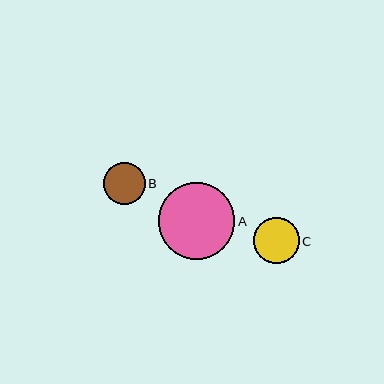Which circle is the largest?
Circle A is the largest with a size of approximately 77 pixels.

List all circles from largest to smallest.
From largest to smallest: A, C, B.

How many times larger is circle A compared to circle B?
Circle A is approximately 1.8 times the size of circle B.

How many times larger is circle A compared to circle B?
Circle A is approximately 1.8 times the size of circle B.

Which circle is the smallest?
Circle B is the smallest with a size of approximately 42 pixels.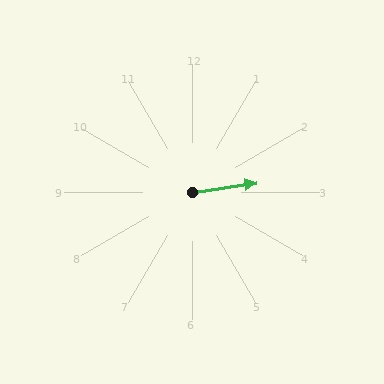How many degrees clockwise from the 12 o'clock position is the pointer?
Approximately 82 degrees.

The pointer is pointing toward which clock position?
Roughly 3 o'clock.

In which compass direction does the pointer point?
East.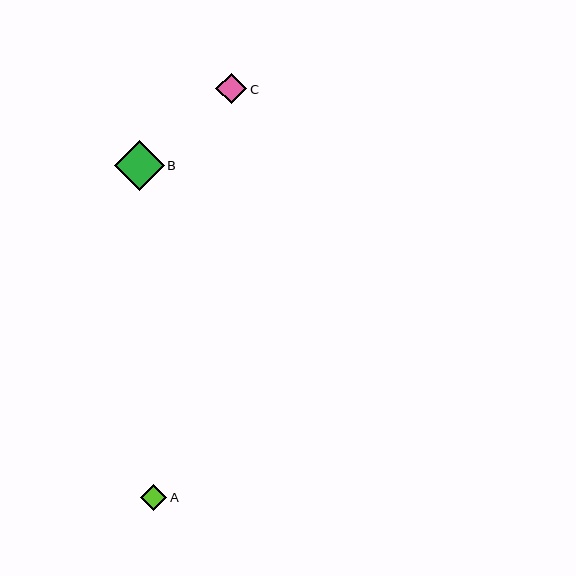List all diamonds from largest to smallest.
From largest to smallest: B, C, A.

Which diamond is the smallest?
Diamond A is the smallest with a size of approximately 26 pixels.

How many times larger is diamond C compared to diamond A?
Diamond C is approximately 1.2 times the size of diamond A.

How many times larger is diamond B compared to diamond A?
Diamond B is approximately 2.0 times the size of diamond A.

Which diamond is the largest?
Diamond B is the largest with a size of approximately 50 pixels.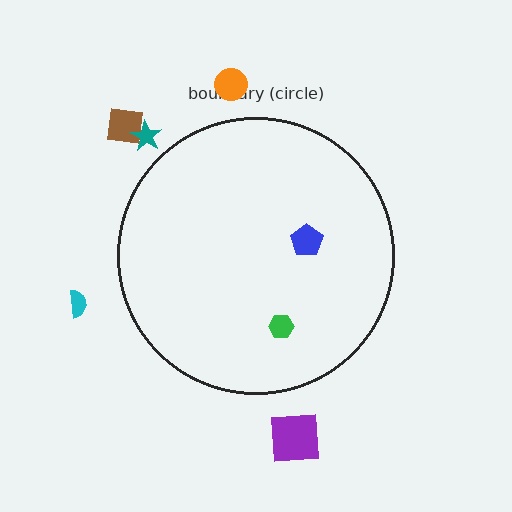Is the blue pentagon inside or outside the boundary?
Inside.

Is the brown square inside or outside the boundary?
Outside.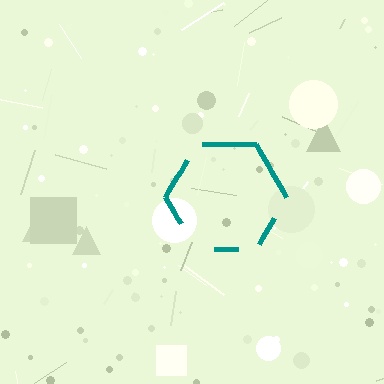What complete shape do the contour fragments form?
The contour fragments form a hexagon.